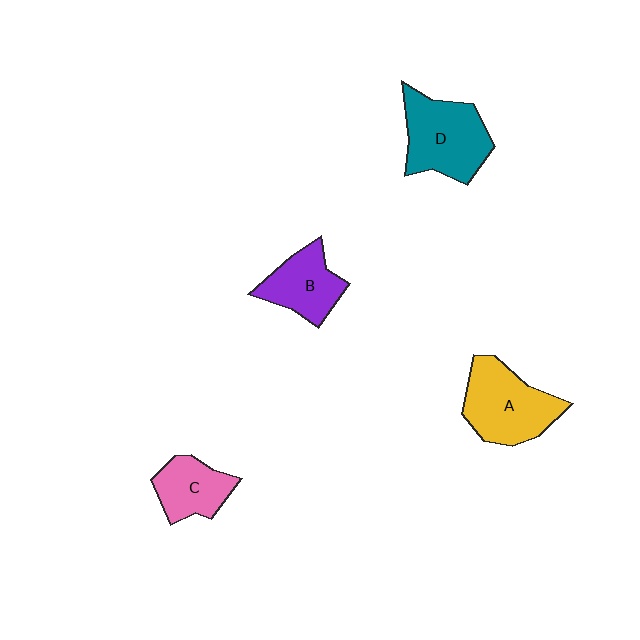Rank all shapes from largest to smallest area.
From largest to smallest: D (teal), A (yellow), B (purple), C (pink).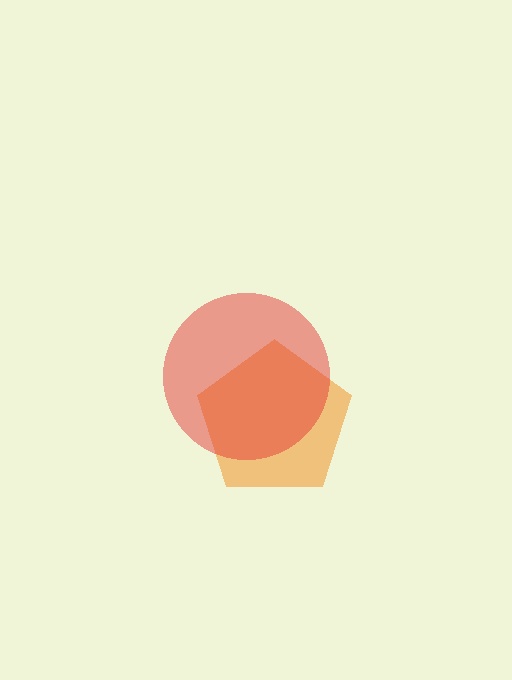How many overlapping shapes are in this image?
There are 2 overlapping shapes in the image.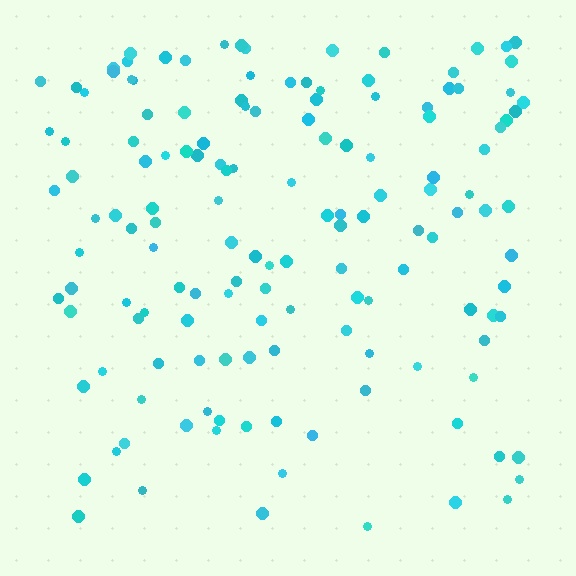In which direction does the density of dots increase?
From bottom to top, with the top side densest.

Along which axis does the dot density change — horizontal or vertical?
Vertical.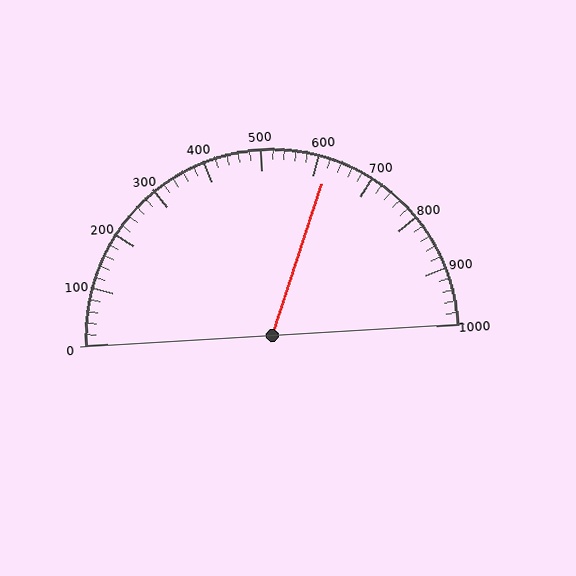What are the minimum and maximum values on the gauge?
The gauge ranges from 0 to 1000.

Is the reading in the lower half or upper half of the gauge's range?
The reading is in the upper half of the range (0 to 1000).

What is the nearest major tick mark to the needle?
The nearest major tick mark is 600.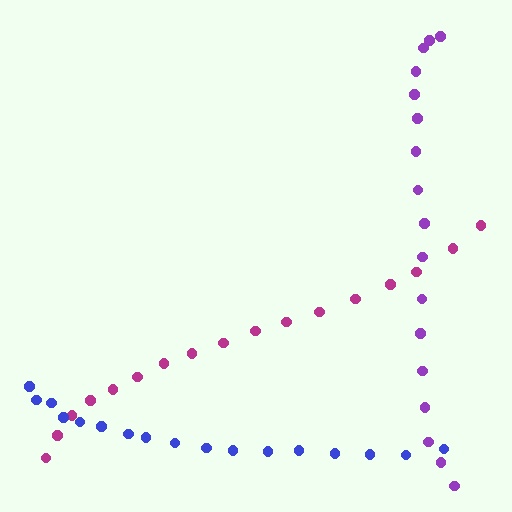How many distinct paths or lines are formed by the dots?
There are 3 distinct paths.